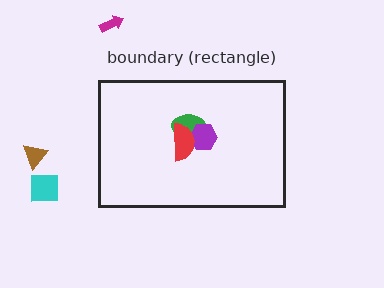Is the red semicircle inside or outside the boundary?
Inside.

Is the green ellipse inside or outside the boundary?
Inside.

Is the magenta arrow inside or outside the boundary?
Outside.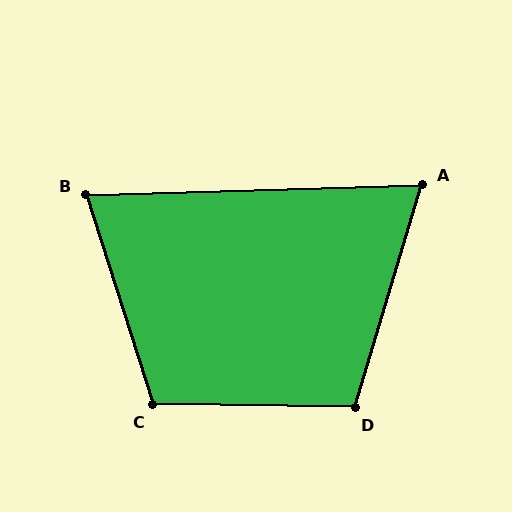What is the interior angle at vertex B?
Approximately 74 degrees (acute).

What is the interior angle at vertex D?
Approximately 106 degrees (obtuse).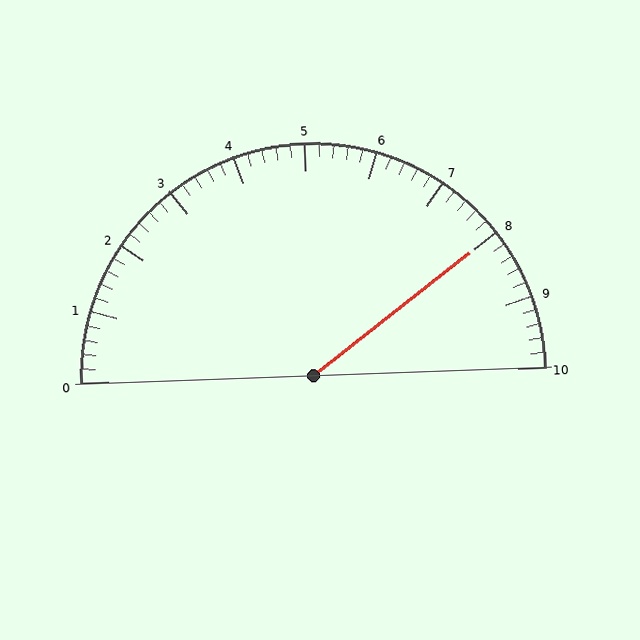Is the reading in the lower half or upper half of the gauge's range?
The reading is in the upper half of the range (0 to 10).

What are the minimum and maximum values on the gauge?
The gauge ranges from 0 to 10.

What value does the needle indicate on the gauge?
The needle indicates approximately 8.0.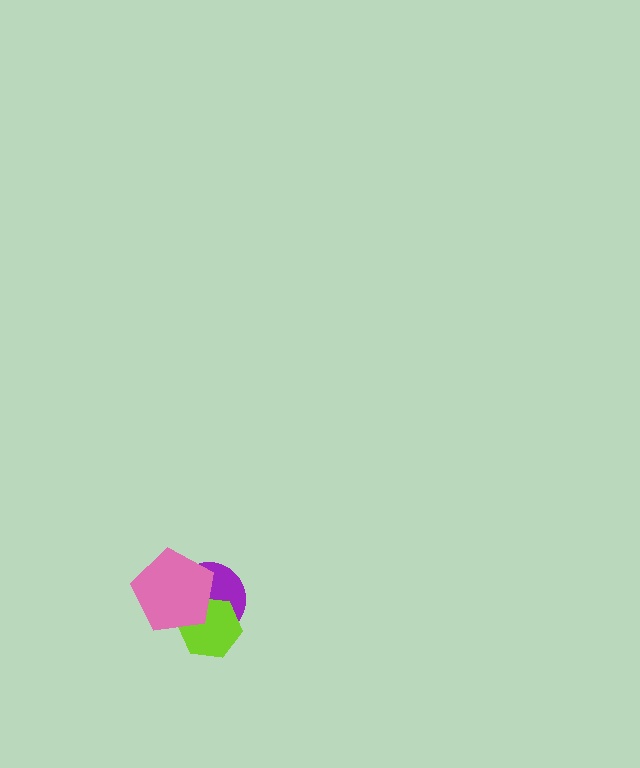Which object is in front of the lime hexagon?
The pink pentagon is in front of the lime hexagon.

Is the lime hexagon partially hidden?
Yes, it is partially covered by another shape.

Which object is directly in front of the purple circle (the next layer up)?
The lime hexagon is directly in front of the purple circle.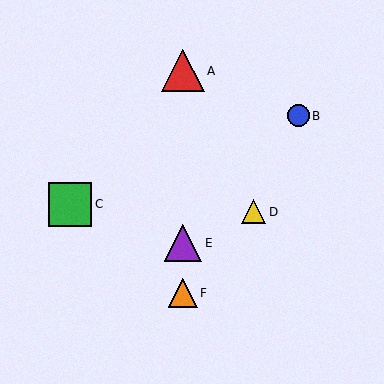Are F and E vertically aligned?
Yes, both are at x≈183.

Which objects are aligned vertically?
Objects A, E, F are aligned vertically.